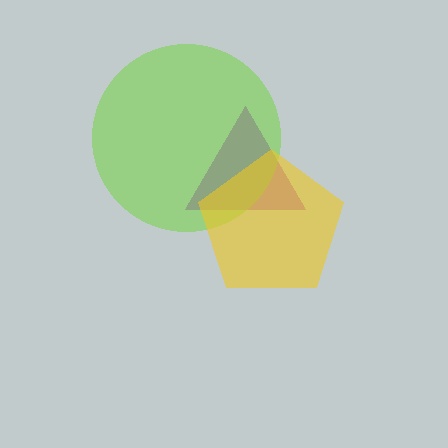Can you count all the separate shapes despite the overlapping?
Yes, there are 3 separate shapes.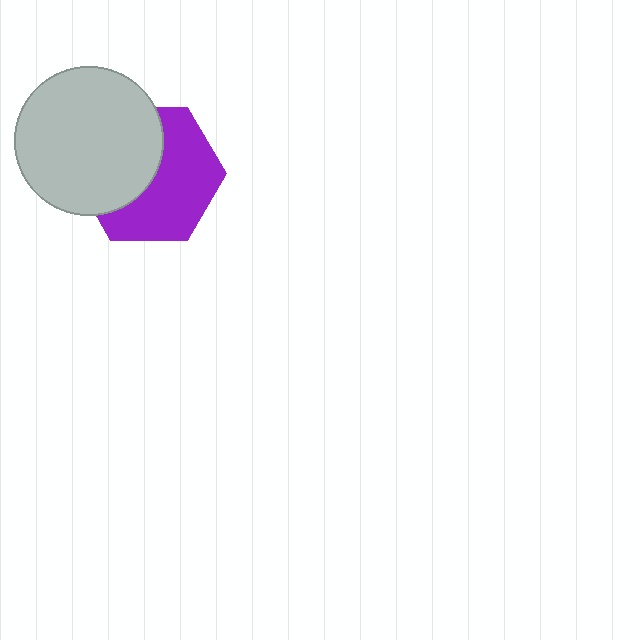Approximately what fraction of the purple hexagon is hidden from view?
Roughly 44% of the purple hexagon is hidden behind the light gray circle.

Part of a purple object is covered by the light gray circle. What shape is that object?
It is a hexagon.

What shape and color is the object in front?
The object in front is a light gray circle.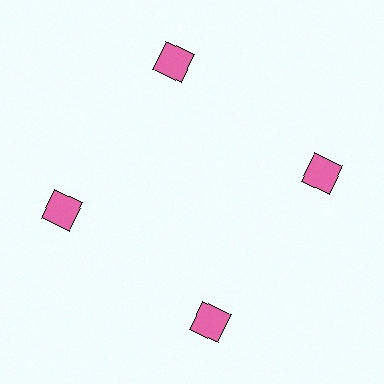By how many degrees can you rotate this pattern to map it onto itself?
The pattern maps onto itself every 90 degrees of rotation.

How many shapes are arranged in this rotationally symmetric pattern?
There are 4 shapes, arranged in 4 groups of 1.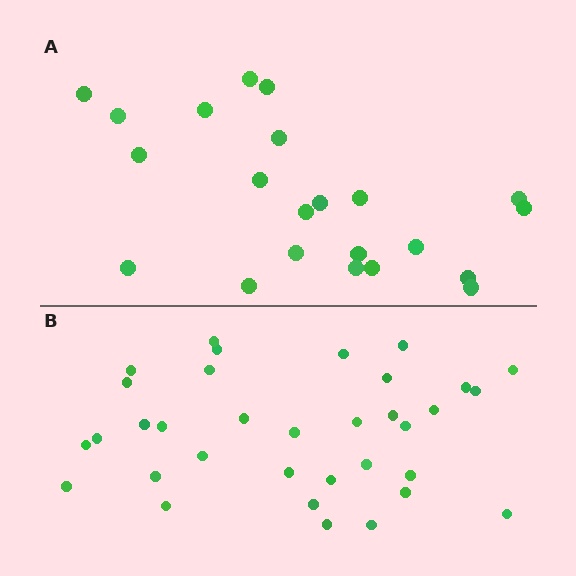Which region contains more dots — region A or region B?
Region B (the bottom region) has more dots.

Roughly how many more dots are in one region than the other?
Region B has roughly 12 or so more dots than region A.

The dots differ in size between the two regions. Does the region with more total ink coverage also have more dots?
No. Region A has more total ink coverage because its dots are larger, but region B actually contains more individual dots. Total area can be misleading — the number of items is what matters here.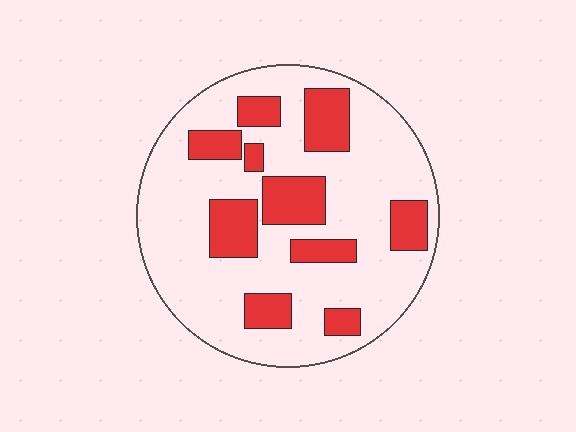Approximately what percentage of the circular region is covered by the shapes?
Approximately 25%.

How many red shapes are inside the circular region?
10.